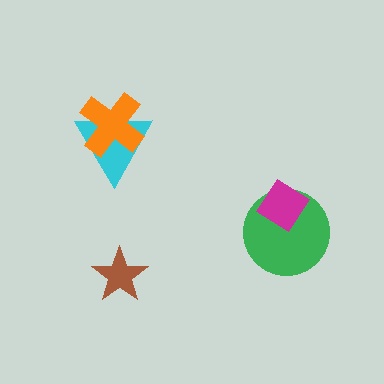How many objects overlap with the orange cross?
1 object overlaps with the orange cross.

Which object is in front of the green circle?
The magenta diamond is in front of the green circle.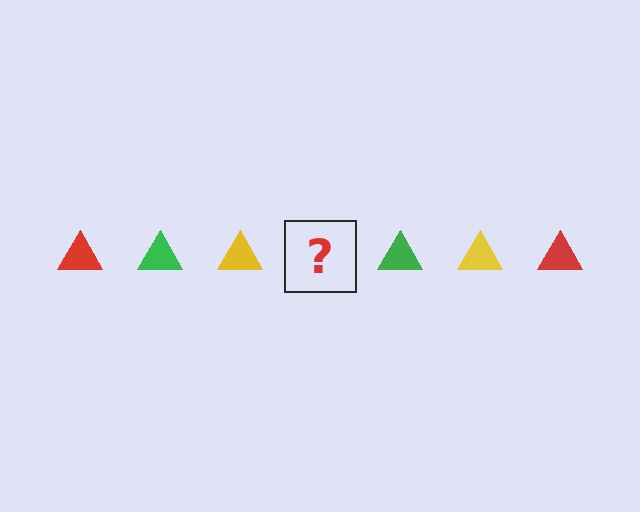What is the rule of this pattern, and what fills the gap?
The rule is that the pattern cycles through red, green, yellow triangles. The gap should be filled with a red triangle.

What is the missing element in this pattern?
The missing element is a red triangle.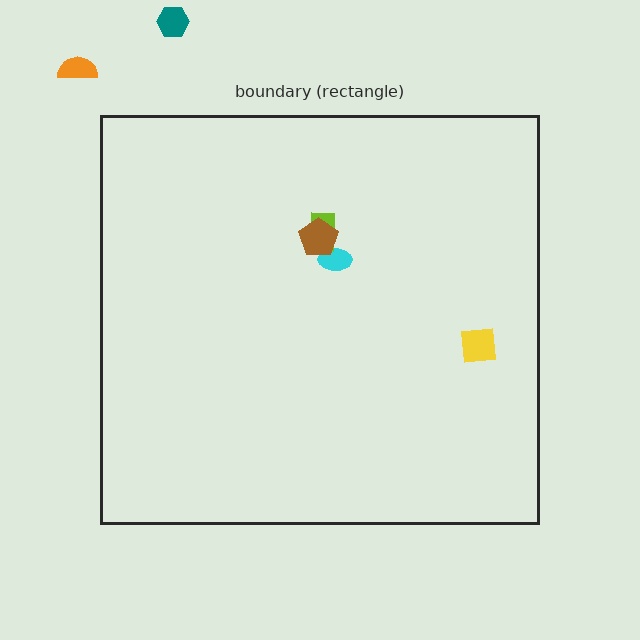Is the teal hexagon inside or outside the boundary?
Outside.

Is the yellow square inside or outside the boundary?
Inside.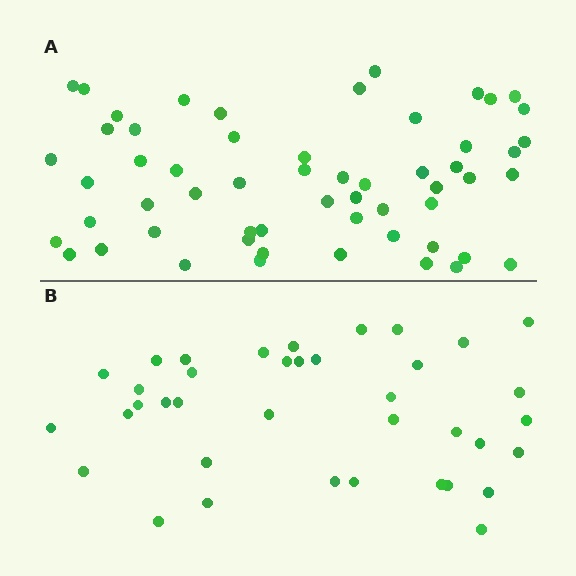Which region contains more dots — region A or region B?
Region A (the top region) has more dots.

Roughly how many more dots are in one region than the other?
Region A has approximately 20 more dots than region B.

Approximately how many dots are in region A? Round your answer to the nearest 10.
About 60 dots. (The exact count is 57, which rounds to 60.)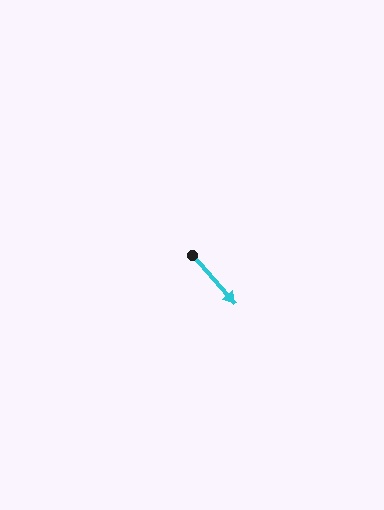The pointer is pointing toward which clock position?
Roughly 5 o'clock.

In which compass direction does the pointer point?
Southeast.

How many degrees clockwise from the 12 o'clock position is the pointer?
Approximately 139 degrees.